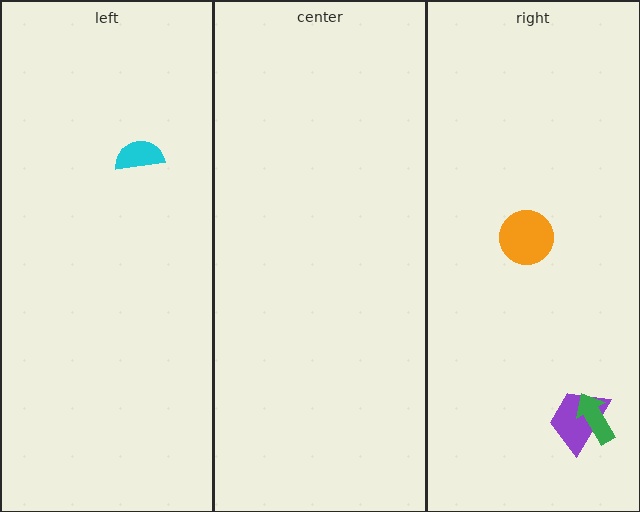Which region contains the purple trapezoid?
The right region.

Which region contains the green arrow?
The right region.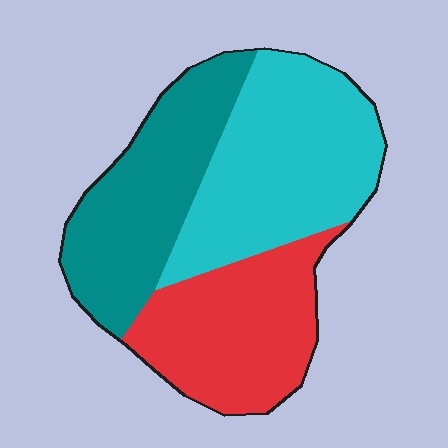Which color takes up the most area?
Cyan, at roughly 40%.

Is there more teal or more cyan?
Cyan.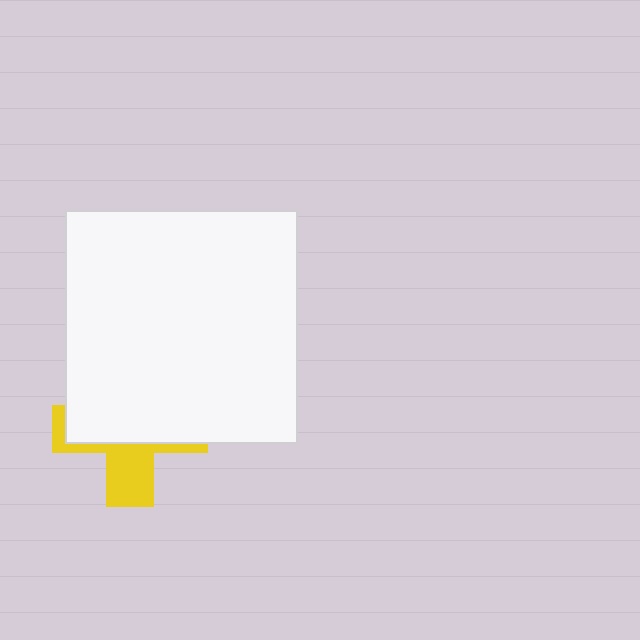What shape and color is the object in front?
The object in front is a white square.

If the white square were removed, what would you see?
You would see the complete yellow cross.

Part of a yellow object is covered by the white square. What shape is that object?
It is a cross.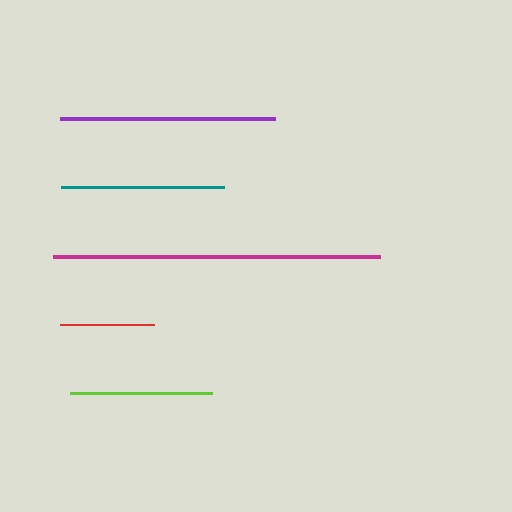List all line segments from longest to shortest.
From longest to shortest: magenta, purple, teal, lime, red.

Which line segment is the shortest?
The red line is the shortest at approximately 93 pixels.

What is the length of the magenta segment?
The magenta segment is approximately 327 pixels long.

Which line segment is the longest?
The magenta line is the longest at approximately 327 pixels.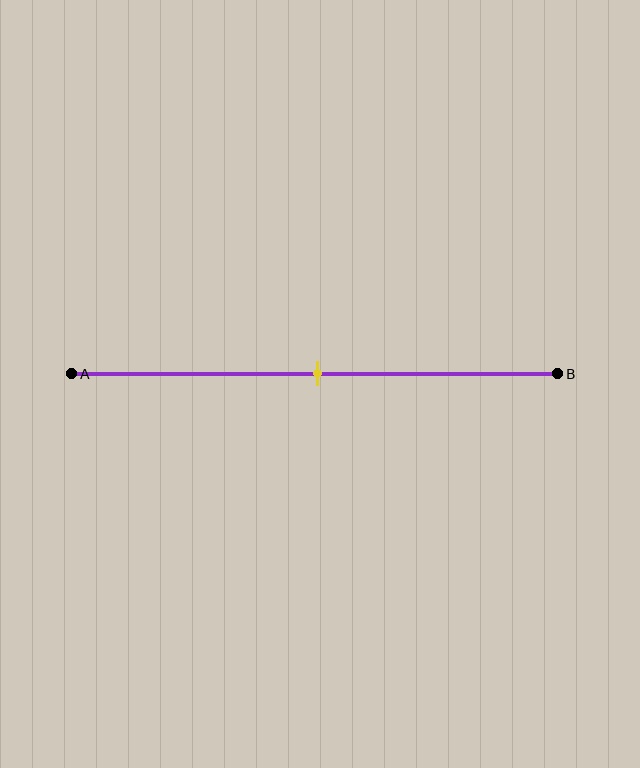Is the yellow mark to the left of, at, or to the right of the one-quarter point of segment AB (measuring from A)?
The yellow mark is to the right of the one-quarter point of segment AB.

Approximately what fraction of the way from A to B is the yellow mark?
The yellow mark is approximately 50% of the way from A to B.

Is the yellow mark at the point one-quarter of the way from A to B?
No, the mark is at about 50% from A, not at the 25% one-quarter point.